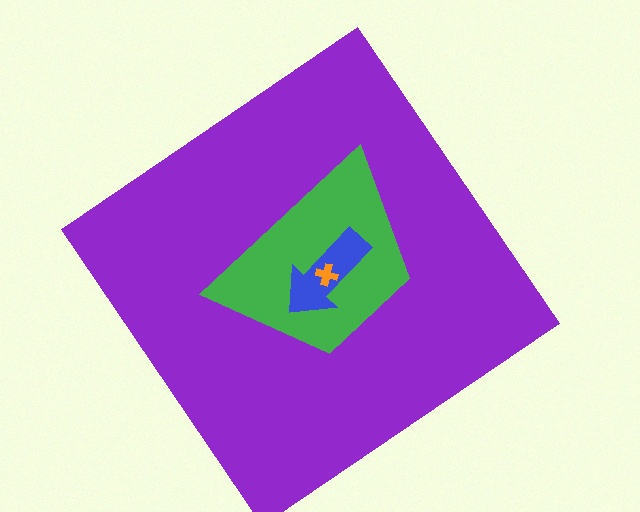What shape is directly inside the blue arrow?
The orange cross.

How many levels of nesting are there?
4.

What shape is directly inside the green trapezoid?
The blue arrow.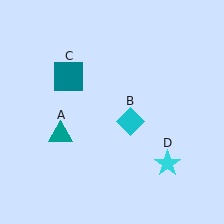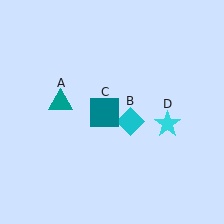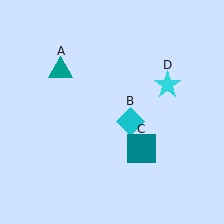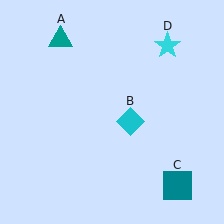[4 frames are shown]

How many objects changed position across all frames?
3 objects changed position: teal triangle (object A), teal square (object C), cyan star (object D).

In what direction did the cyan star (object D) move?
The cyan star (object D) moved up.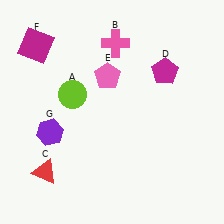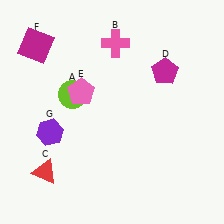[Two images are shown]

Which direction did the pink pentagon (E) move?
The pink pentagon (E) moved left.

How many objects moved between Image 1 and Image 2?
1 object moved between the two images.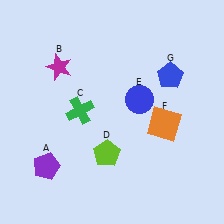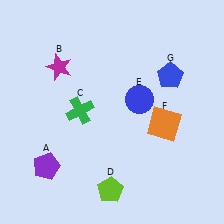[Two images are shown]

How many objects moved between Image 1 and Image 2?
1 object moved between the two images.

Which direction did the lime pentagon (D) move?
The lime pentagon (D) moved down.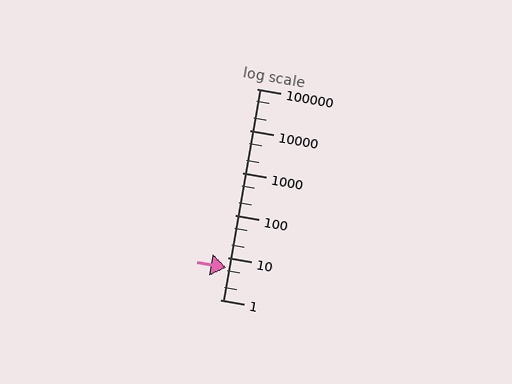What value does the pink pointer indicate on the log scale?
The pointer indicates approximately 5.7.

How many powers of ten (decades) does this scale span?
The scale spans 5 decades, from 1 to 100000.